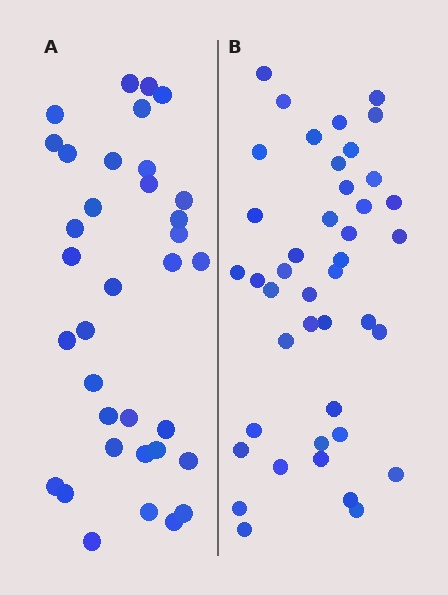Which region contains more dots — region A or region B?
Region B (the right region) has more dots.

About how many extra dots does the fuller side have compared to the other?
Region B has roughly 8 or so more dots than region A.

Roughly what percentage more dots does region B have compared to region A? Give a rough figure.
About 20% more.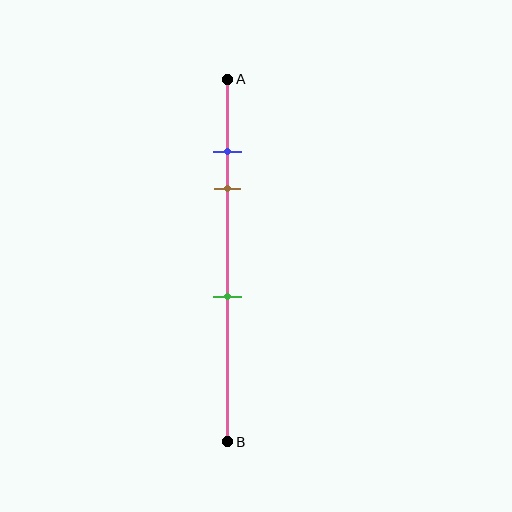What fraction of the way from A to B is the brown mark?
The brown mark is approximately 30% (0.3) of the way from A to B.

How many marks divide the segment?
There are 3 marks dividing the segment.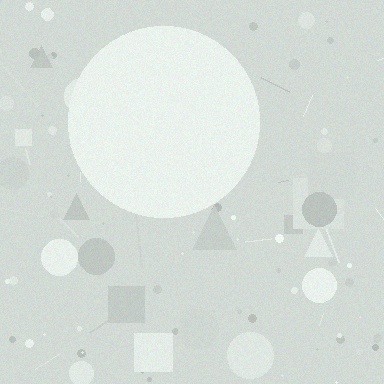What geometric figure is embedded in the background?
A circle is embedded in the background.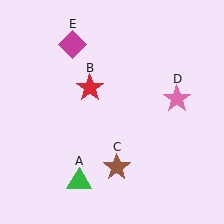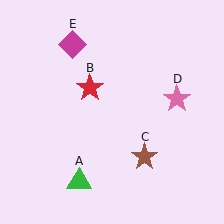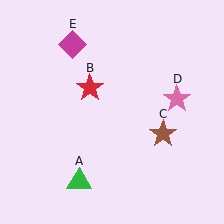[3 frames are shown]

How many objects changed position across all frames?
1 object changed position: brown star (object C).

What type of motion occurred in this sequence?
The brown star (object C) rotated counterclockwise around the center of the scene.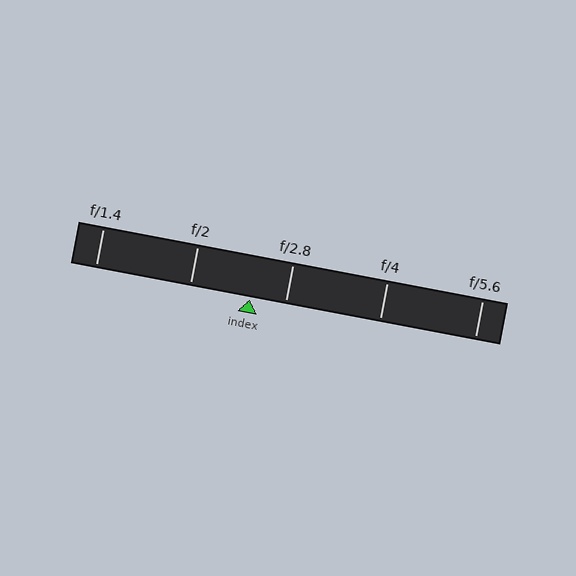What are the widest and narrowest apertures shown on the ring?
The widest aperture shown is f/1.4 and the narrowest is f/5.6.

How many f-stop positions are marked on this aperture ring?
There are 5 f-stop positions marked.